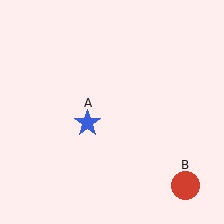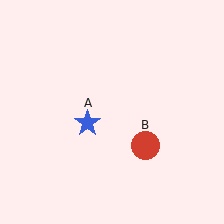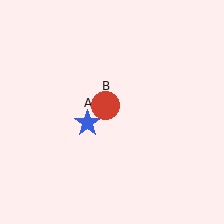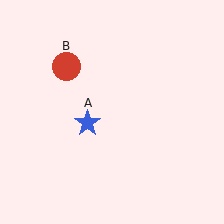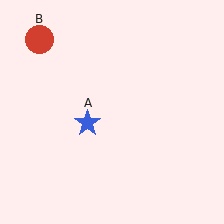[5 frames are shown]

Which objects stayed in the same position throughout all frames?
Blue star (object A) remained stationary.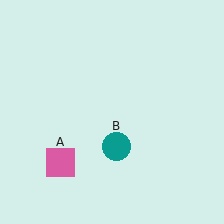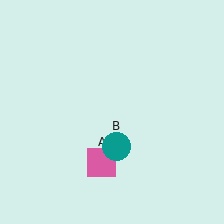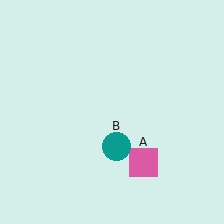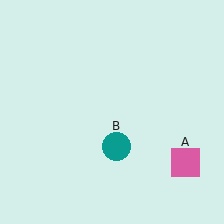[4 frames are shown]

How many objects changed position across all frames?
1 object changed position: pink square (object A).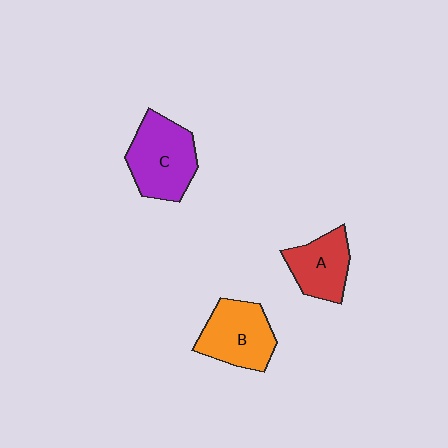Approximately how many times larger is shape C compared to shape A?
Approximately 1.4 times.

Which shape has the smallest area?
Shape A (red).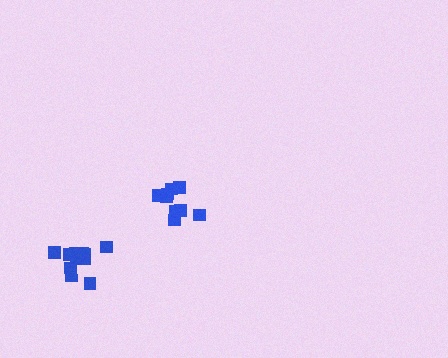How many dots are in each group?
Group 1: 11 dots, Group 2: 9 dots (20 total).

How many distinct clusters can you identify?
There are 2 distinct clusters.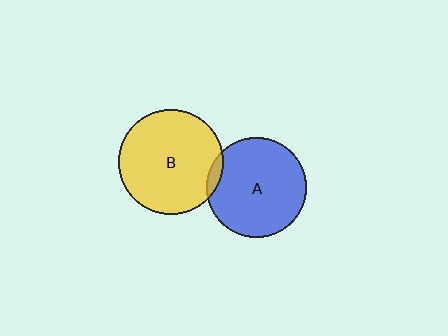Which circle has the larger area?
Circle B (yellow).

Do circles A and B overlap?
Yes.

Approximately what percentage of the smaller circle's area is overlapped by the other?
Approximately 5%.